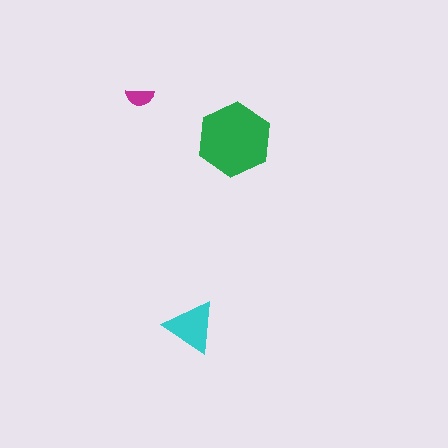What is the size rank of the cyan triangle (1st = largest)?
2nd.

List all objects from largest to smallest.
The green hexagon, the cyan triangle, the magenta semicircle.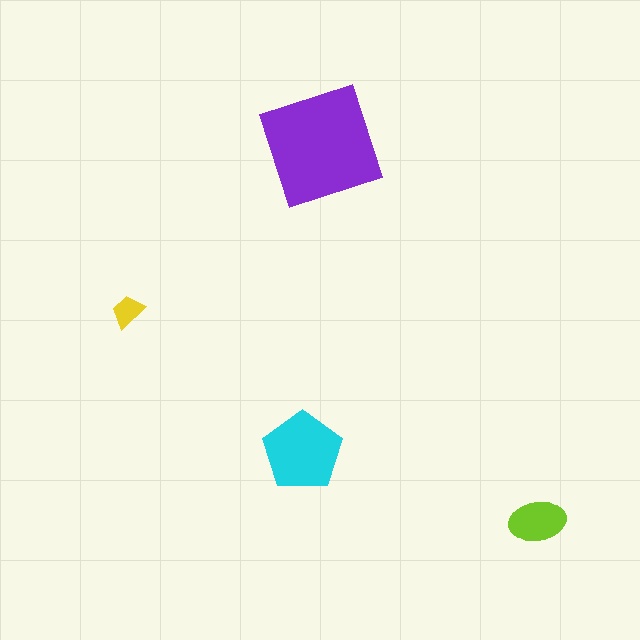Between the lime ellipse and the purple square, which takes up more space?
The purple square.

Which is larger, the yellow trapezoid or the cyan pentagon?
The cyan pentagon.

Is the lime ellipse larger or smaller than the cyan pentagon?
Smaller.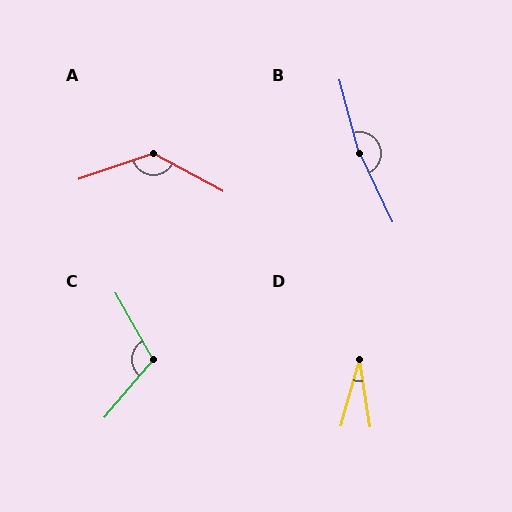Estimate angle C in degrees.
Approximately 110 degrees.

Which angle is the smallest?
D, at approximately 25 degrees.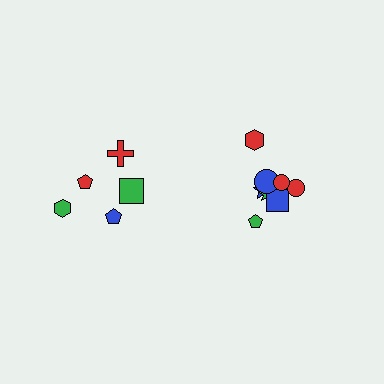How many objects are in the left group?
There are 5 objects.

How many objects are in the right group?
There are 8 objects.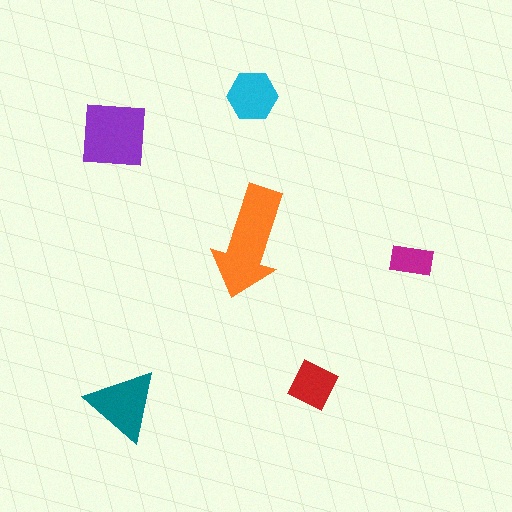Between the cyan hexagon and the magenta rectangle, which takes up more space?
The cyan hexagon.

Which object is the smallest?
The magenta rectangle.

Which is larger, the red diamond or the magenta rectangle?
The red diamond.